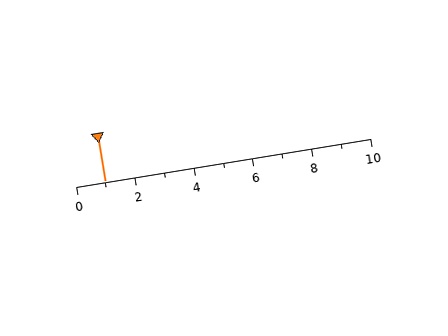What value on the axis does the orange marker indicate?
The marker indicates approximately 1.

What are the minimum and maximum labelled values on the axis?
The axis runs from 0 to 10.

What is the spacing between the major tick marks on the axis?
The major ticks are spaced 2 apart.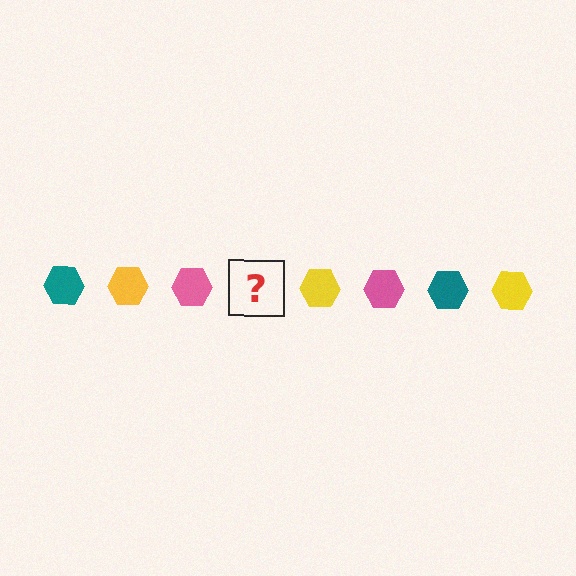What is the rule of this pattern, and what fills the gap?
The rule is that the pattern cycles through teal, yellow, pink hexagons. The gap should be filled with a teal hexagon.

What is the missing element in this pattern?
The missing element is a teal hexagon.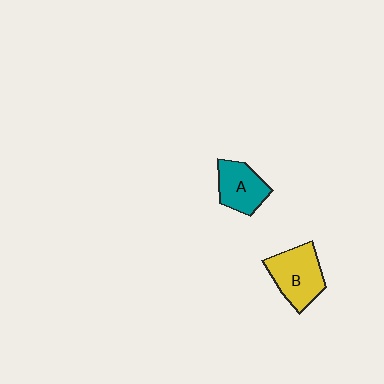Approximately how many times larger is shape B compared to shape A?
Approximately 1.3 times.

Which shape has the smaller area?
Shape A (teal).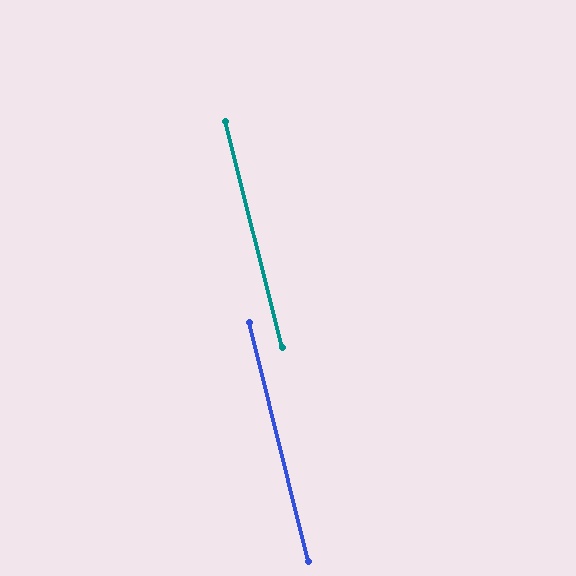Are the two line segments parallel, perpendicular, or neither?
Parallel — their directions differ by only 0.2°.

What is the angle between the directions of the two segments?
Approximately 0 degrees.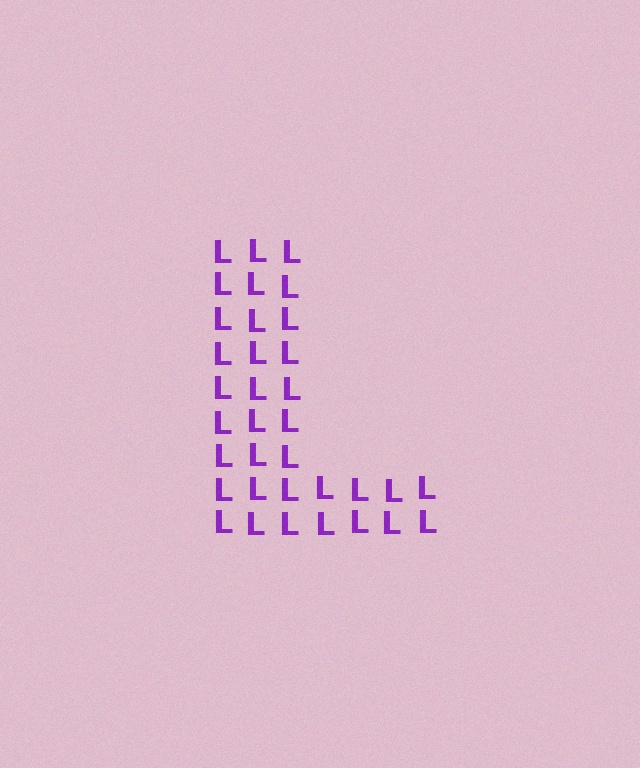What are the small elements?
The small elements are letter L's.